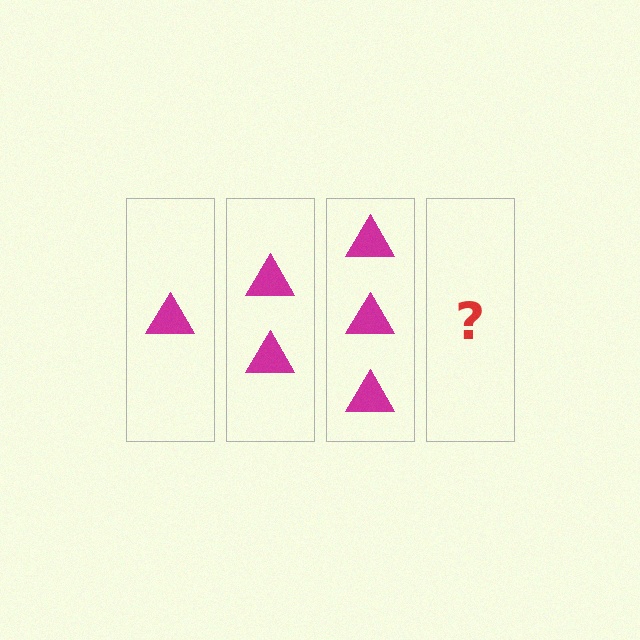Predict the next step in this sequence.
The next step is 4 triangles.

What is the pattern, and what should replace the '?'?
The pattern is that each step adds one more triangle. The '?' should be 4 triangles.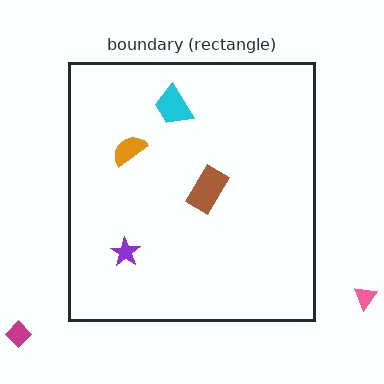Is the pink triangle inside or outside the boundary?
Outside.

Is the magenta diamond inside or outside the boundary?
Outside.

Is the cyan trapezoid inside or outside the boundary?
Inside.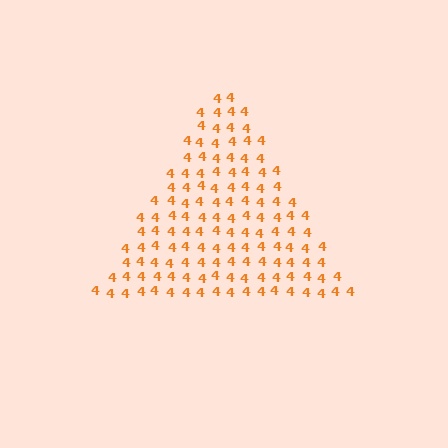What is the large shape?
The large shape is a triangle.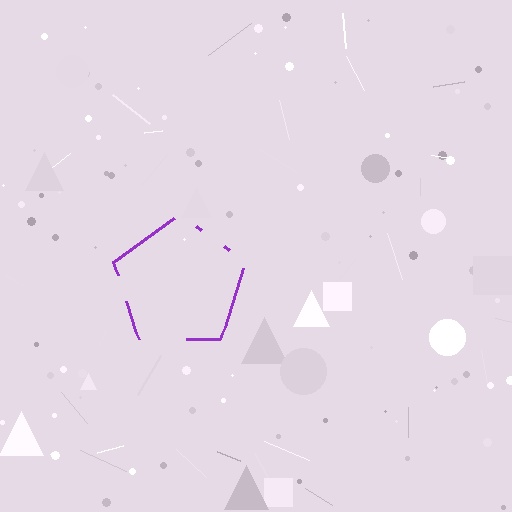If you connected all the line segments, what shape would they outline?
They would outline a pentagon.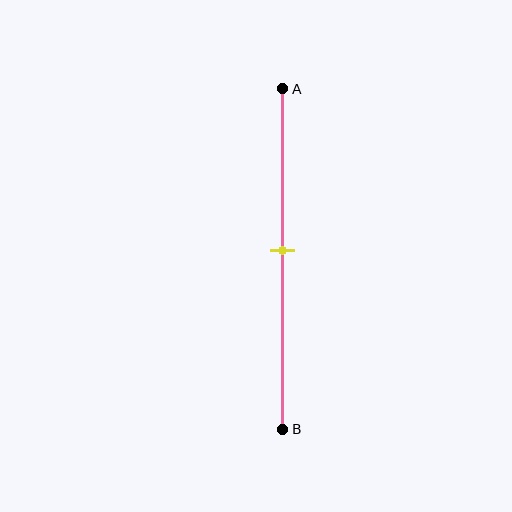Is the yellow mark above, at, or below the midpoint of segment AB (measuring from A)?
The yellow mark is approximately at the midpoint of segment AB.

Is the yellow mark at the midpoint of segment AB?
Yes, the mark is approximately at the midpoint.